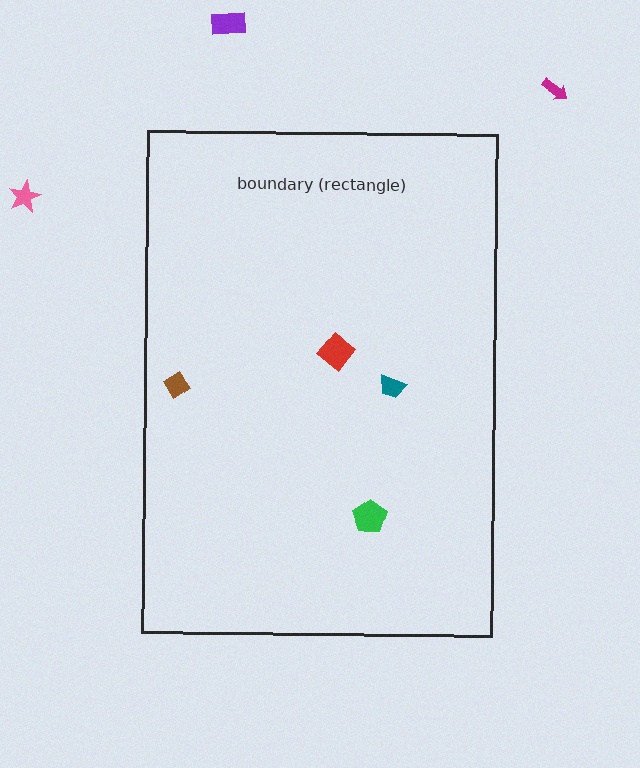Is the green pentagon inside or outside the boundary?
Inside.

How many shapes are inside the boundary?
4 inside, 3 outside.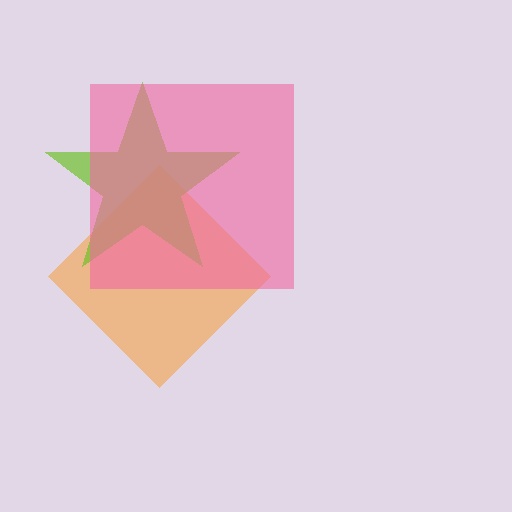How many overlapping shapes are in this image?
There are 3 overlapping shapes in the image.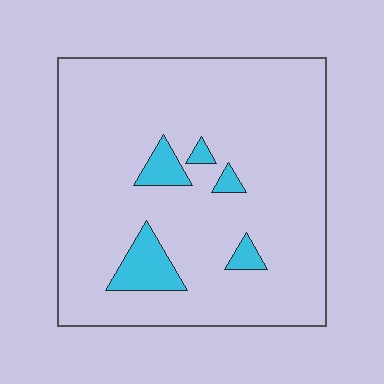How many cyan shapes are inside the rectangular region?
5.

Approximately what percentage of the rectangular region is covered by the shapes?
Approximately 10%.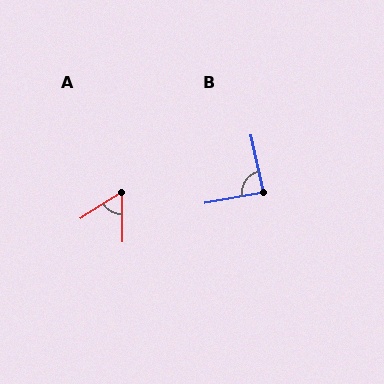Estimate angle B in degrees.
Approximately 88 degrees.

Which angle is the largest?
B, at approximately 88 degrees.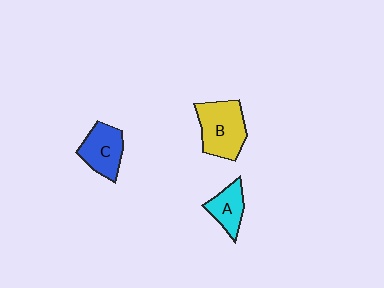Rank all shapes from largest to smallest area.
From largest to smallest: B (yellow), C (blue), A (cyan).